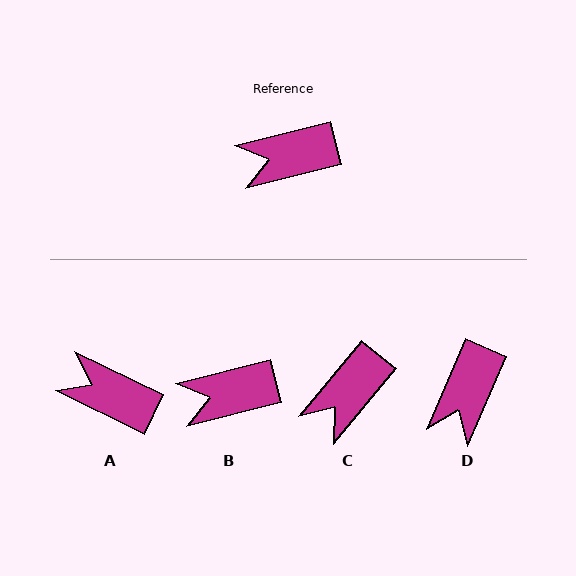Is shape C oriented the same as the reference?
No, it is off by about 36 degrees.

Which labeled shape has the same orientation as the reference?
B.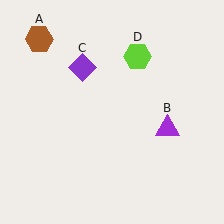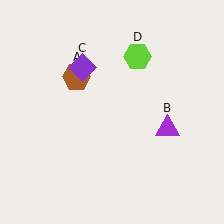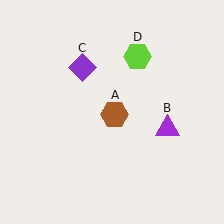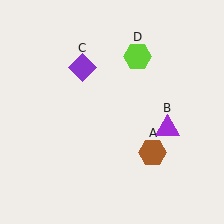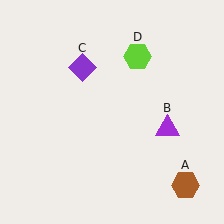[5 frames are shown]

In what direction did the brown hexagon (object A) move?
The brown hexagon (object A) moved down and to the right.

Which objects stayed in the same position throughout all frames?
Purple triangle (object B) and purple diamond (object C) and lime hexagon (object D) remained stationary.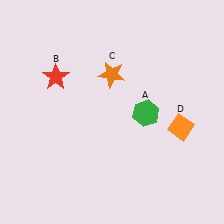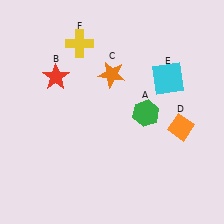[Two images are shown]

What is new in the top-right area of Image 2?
A cyan square (E) was added in the top-right area of Image 2.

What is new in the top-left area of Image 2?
A yellow cross (F) was added in the top-left area of Image 2.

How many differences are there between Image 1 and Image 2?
There are 2 differences between the two images.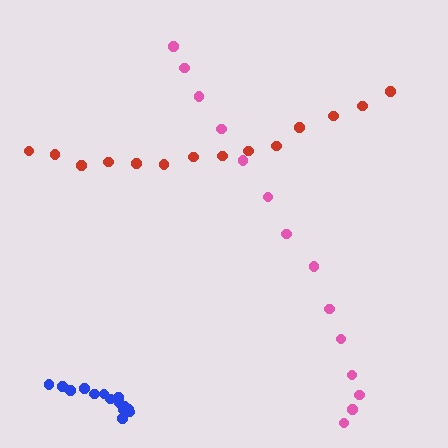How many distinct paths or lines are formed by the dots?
There are 3 distinct paths.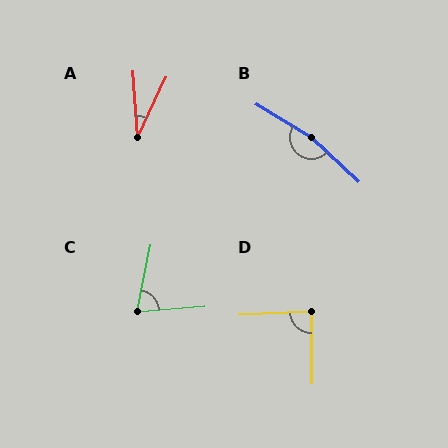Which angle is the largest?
B, at approximately 168 degrees.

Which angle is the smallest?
A, at approximately 29 degrees.